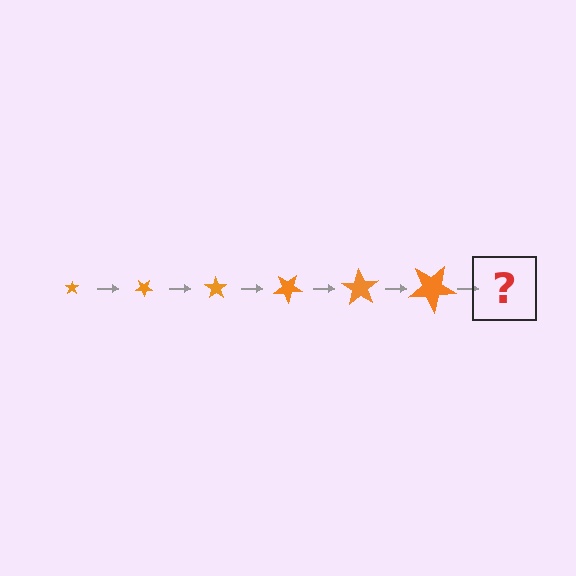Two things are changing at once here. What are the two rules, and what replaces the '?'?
The two rules are that the star grows larger each step and it rotates 35 degrees each step. The '?' should be a star, larger than the previous one and rotated 210 degrees from the start.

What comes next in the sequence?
The next element should be a star, larger than the previous one and rotated 210 degrees from the start.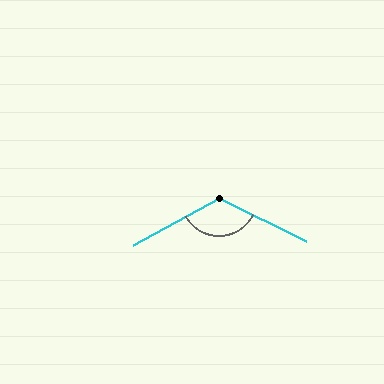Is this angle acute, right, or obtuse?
It is obtuse.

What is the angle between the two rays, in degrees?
Approximately 125 degrees.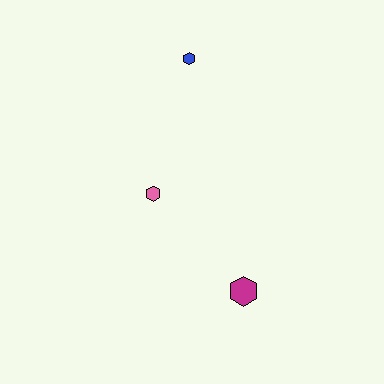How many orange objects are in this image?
There are no orange objects.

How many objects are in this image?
There are 3 objects.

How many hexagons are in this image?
There are 3 hexagons.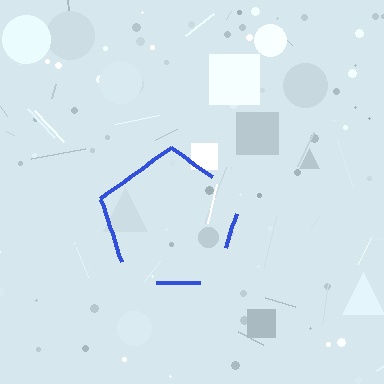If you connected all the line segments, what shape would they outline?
They would outline a pentagon.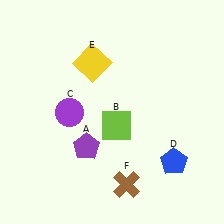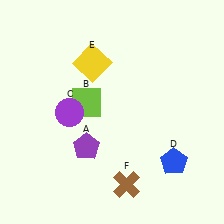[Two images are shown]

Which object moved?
The lime square (B) moved left.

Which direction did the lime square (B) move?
The lime square (B) moved left.